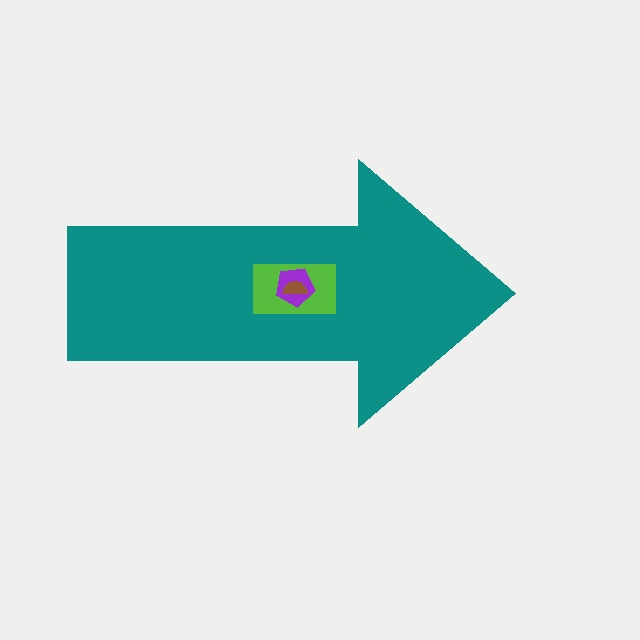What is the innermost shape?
The brown semicircle.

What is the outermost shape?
The teal arrow.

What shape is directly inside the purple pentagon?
The brown semicircle.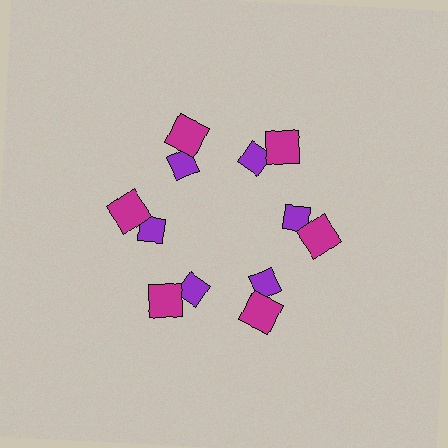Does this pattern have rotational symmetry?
Yes, this pattern has 6-fold rotational symmetry. It looks the same after rotating 60 degrees around the center.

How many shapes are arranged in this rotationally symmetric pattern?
There are 12 shapes, arranged in 6 groups of 2.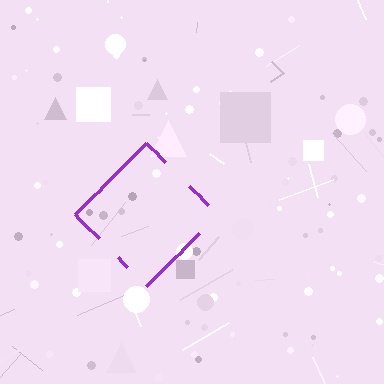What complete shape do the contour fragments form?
The contour fragments form a diamond.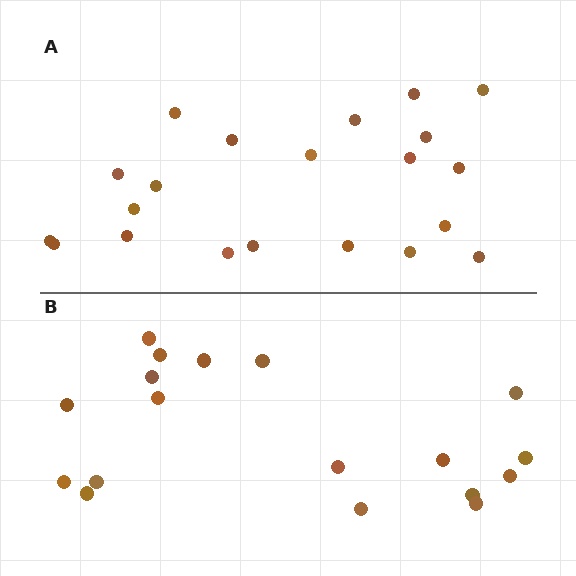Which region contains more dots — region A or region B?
Region A (the top region) has more dots.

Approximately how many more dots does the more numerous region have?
Region A has just a few more — roughly 2 or 3 more dots than region B.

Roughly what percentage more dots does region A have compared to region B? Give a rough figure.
About 15% more.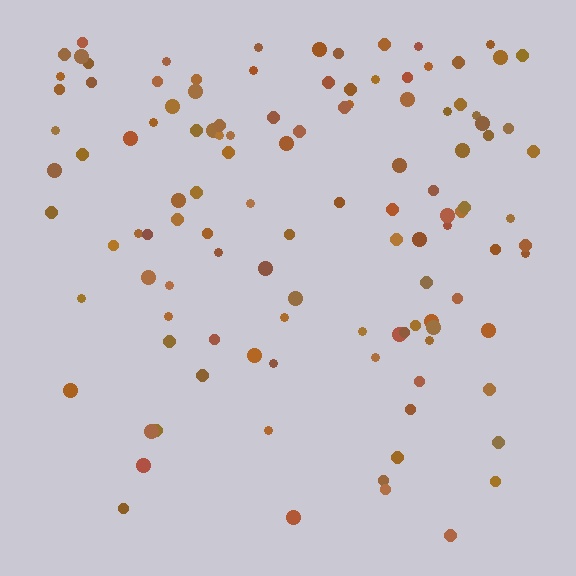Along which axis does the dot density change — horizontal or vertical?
Vertical.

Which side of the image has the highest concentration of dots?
The top.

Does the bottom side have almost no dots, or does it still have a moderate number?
Still a moderate number, just noticeably fewer than the top.